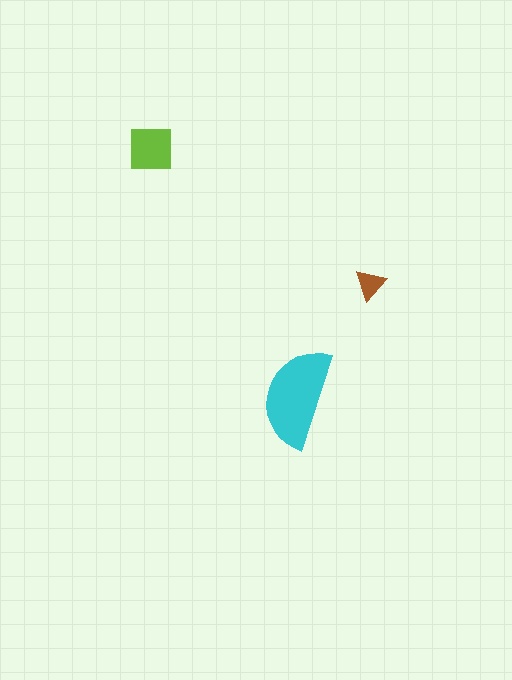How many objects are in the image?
There are 3 objects in the image.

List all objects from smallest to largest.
The brown triangle, the lime square, the cyan semicircle.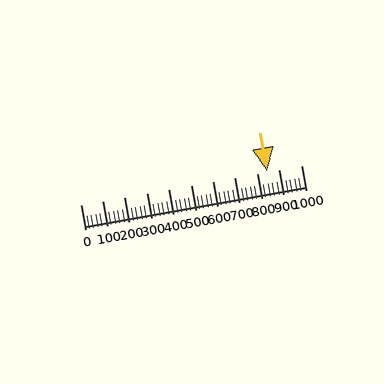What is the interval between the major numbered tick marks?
The major tick marks are spaced 100 units apart.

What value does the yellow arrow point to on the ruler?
The yellow arrow points to approximately 845.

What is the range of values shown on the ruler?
The ruler shows values from 0 to 1000.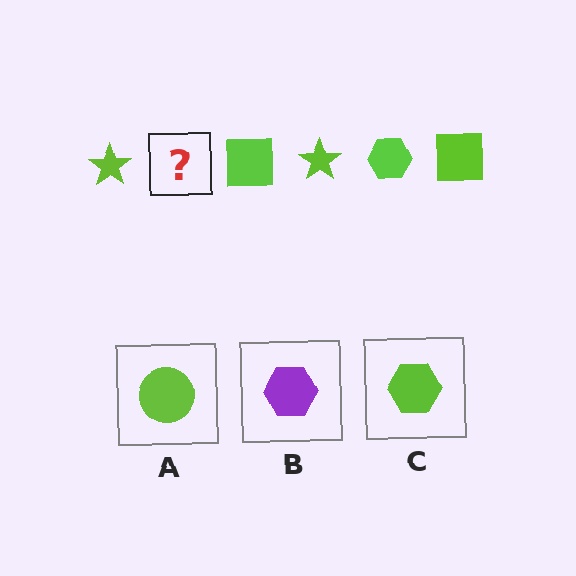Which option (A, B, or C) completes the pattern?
C.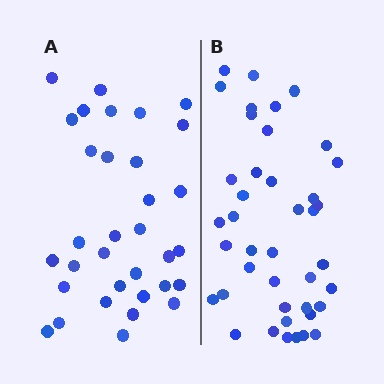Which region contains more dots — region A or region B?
Region B (the right region) has more dots.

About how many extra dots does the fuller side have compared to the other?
Region B has roughly 8 or so more dots than region A.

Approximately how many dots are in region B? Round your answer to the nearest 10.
About 40 dots. (The exact count is 41, which rounds to 40.)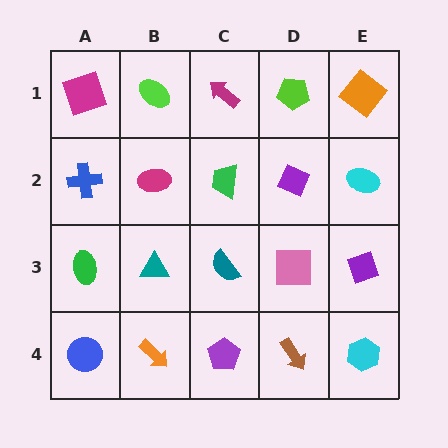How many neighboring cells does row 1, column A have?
2.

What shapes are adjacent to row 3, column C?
A green trapezoid (row 2, column C), a purple pentagon (row 4, column C), a teal triangle (row 3, column B), a pink square (row 3, column D).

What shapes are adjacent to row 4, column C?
A teal semicircle (row 3, column C), an orange arrow (row 4, column B), a brown arrow (row 4, column D).